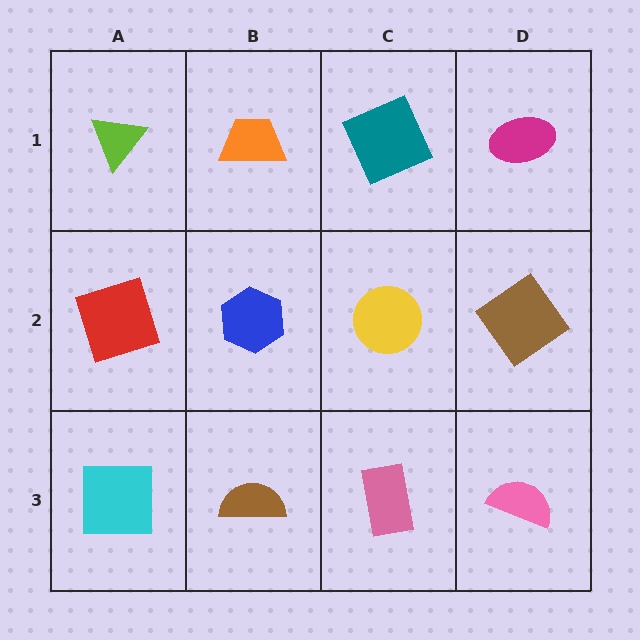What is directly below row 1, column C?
A yellow circle.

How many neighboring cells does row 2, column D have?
3.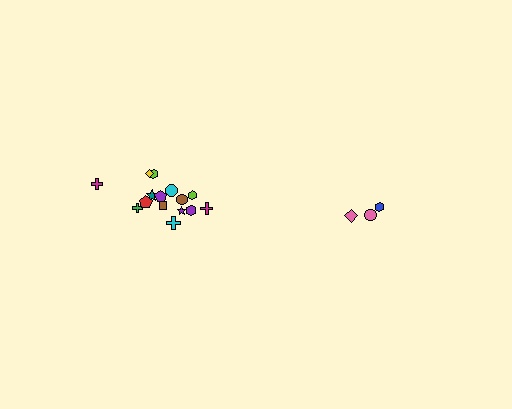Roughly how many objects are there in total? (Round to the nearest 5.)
Roughly 20 objects in total.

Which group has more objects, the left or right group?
The left group.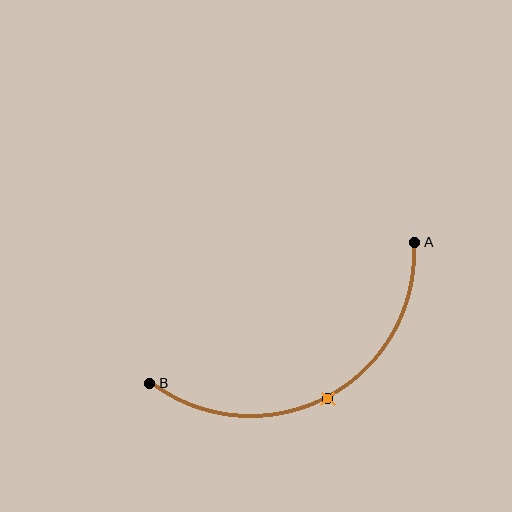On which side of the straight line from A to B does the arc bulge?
The arc bulges below the straight line connecting A and B.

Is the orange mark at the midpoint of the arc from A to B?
Yes. The orange mark lies on the arc at equal arc-length from both A and B — it is the arc midpoint.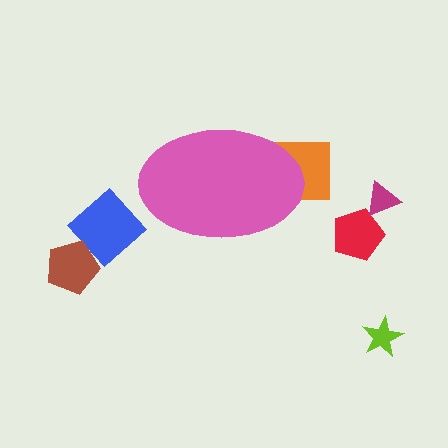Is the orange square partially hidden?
Yes, the orange square is partially hidden behind the pink ellipse.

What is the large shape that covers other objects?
A pink ellipse.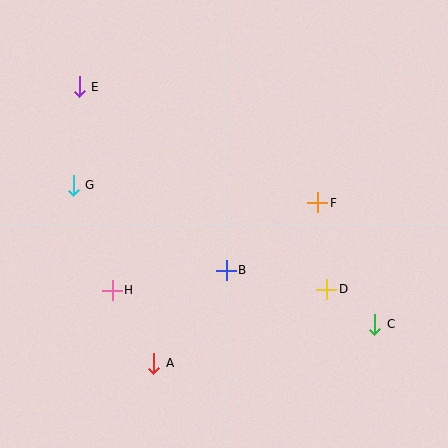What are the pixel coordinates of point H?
Point H is at (112, 290).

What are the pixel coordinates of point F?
Point F is at (318, 203).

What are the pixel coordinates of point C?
Point C is at (375, 324).